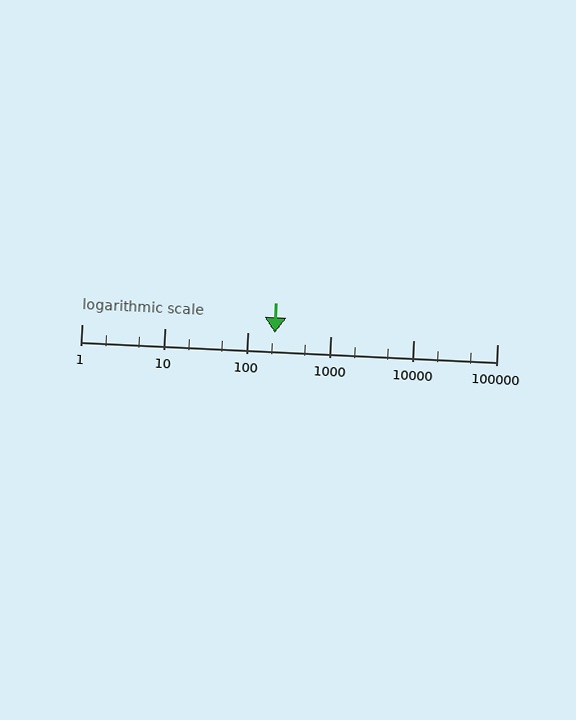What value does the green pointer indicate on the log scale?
The pointer indicates approximately 210.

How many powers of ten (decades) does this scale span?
The scale spans 5 decades, from 1 to 100000.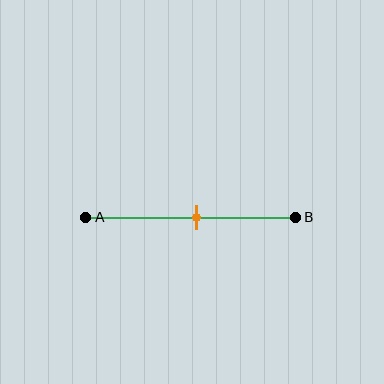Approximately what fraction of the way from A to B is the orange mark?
The orange mark is approximately 55% of the way from A to B.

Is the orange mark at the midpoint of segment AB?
No, the mark is at about 55% from A, not at the 50% midpoint.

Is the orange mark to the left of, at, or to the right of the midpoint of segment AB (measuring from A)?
The orange mark is to the right of the midpoint of segment AB.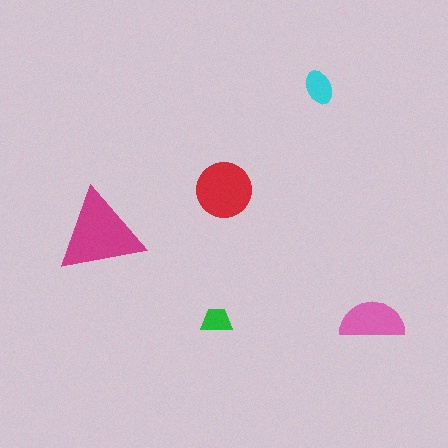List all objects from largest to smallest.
The magenta triangle, the red circle, the pink semicircle, the cyan ellipse, the green trapezoid.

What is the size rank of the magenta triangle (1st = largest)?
1st.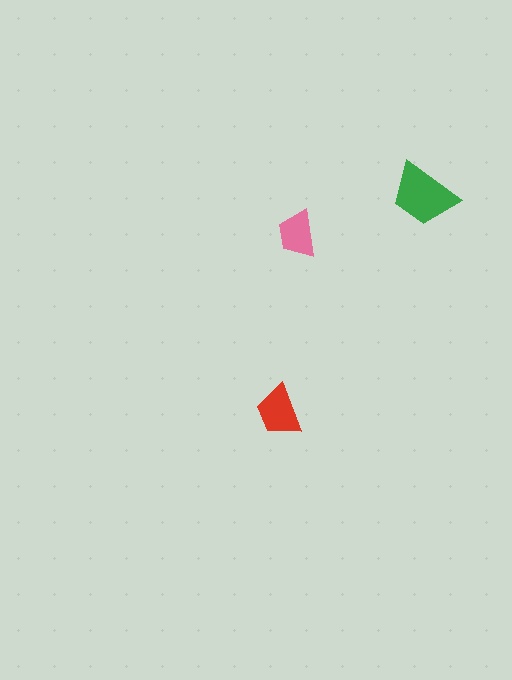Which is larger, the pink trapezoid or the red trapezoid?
The red one.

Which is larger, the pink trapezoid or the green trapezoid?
The green one.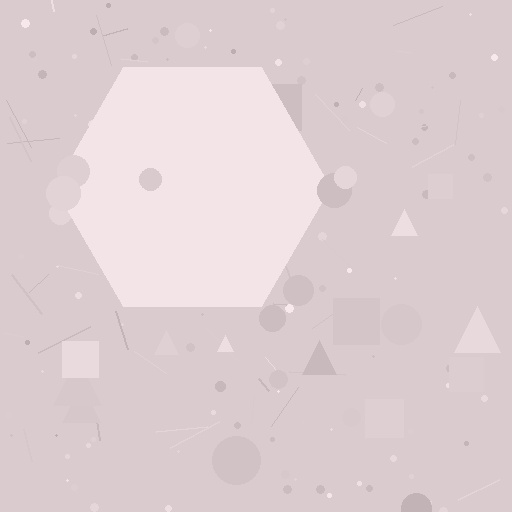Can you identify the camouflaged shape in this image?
The camouflaged shape is a hexagon.